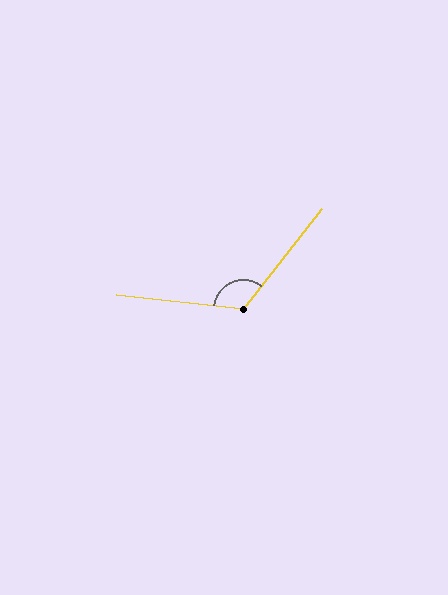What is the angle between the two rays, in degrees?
Approximately 122 degrees.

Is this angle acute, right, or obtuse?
It is obtuse.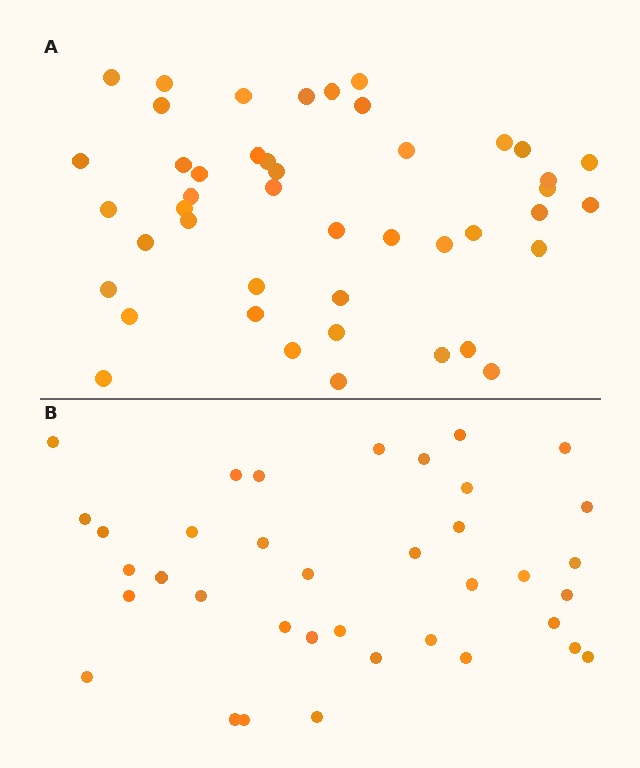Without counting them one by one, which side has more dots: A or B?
Region A (the top region) has more dots.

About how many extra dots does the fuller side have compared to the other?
Region A has roughly 8 or so more dots than region B.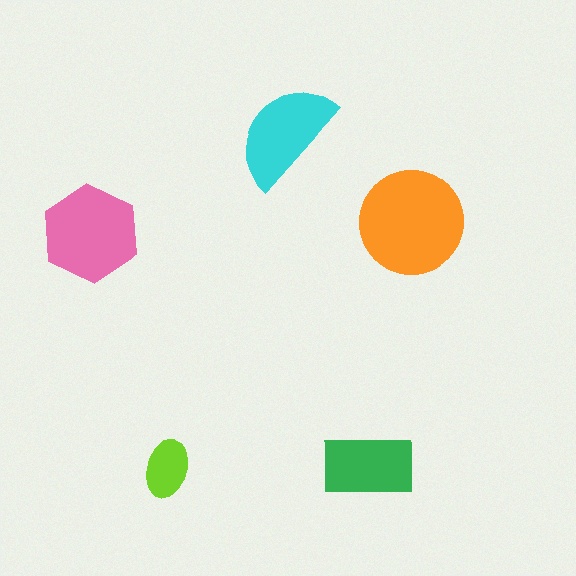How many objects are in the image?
There are 5 objects in the image.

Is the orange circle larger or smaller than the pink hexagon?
Larger.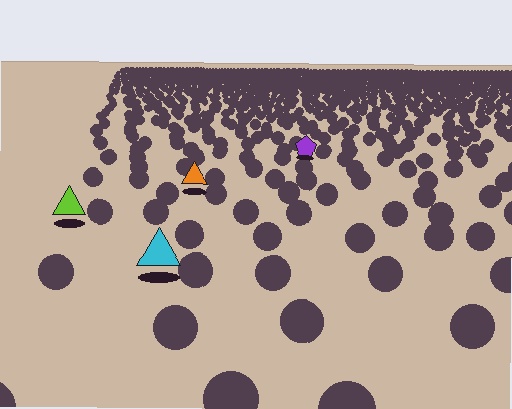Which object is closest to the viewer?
The cyan triangle is closest. The texture marks near it are larger and more spread out.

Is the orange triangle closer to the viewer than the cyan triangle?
No. The cyan triangle is closer — you can tell from the texture gradient: the ground texture is coarser near it.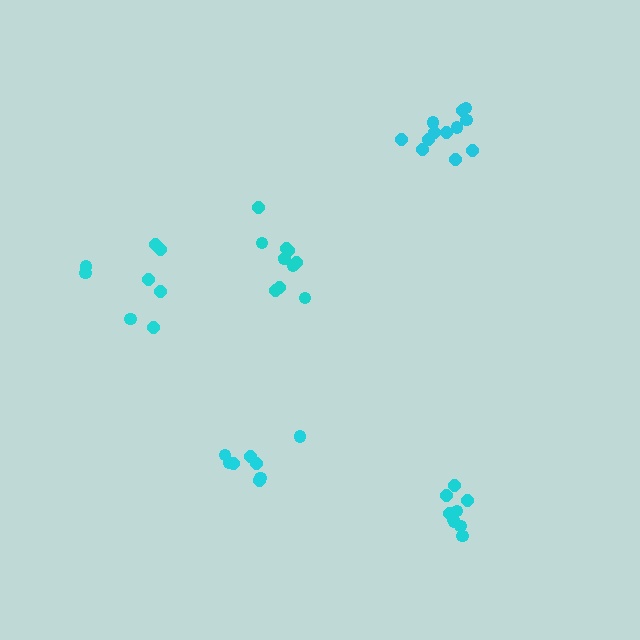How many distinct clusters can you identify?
There are 5 distinct clusters.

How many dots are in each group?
Group 1: 9 dots, Group 2: 8 dots, Group 3: 12 dots, Group 4: 11 dots, Group 5: 8 dots (48 total).